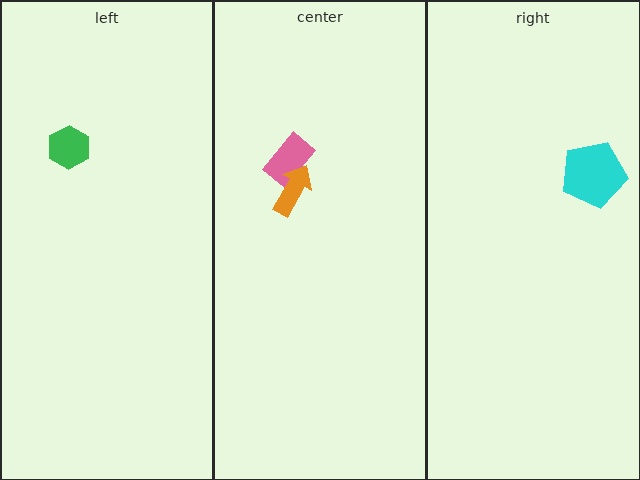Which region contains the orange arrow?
The center region.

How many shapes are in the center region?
2.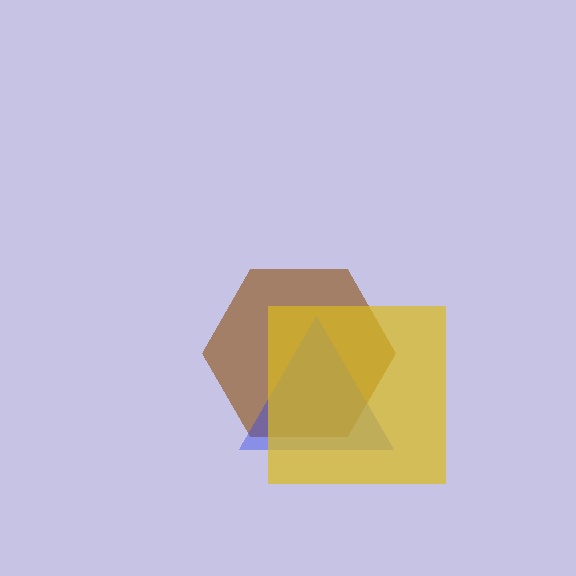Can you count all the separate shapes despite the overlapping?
Yes, there are 3 separate shapes.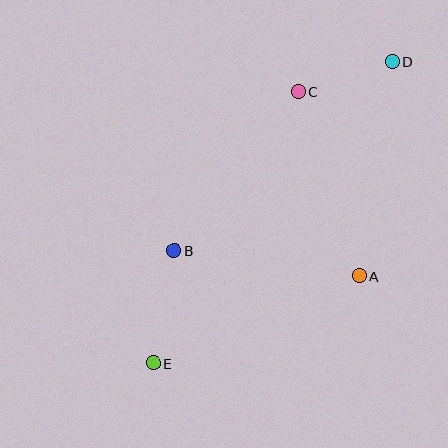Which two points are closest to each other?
Points C and D are closest to each other.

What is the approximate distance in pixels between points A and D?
The distance between A and D is approximately 217 pixels.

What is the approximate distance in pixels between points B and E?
The distance between B and E is approximately 114 pixels.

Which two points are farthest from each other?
Points D and E are farthest from each other.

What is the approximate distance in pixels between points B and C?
The distance between B and C is approximately 202 pixels.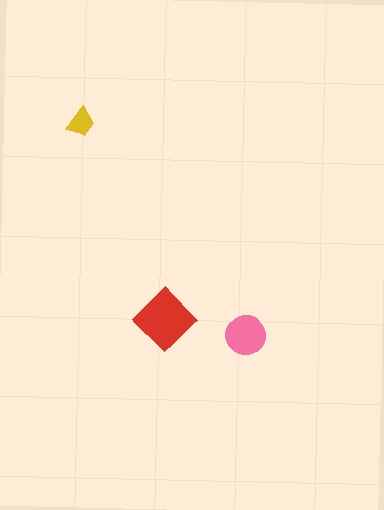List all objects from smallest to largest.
The yellow trapezoid, the pink circle, the red diamond.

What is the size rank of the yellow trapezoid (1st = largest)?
3rd.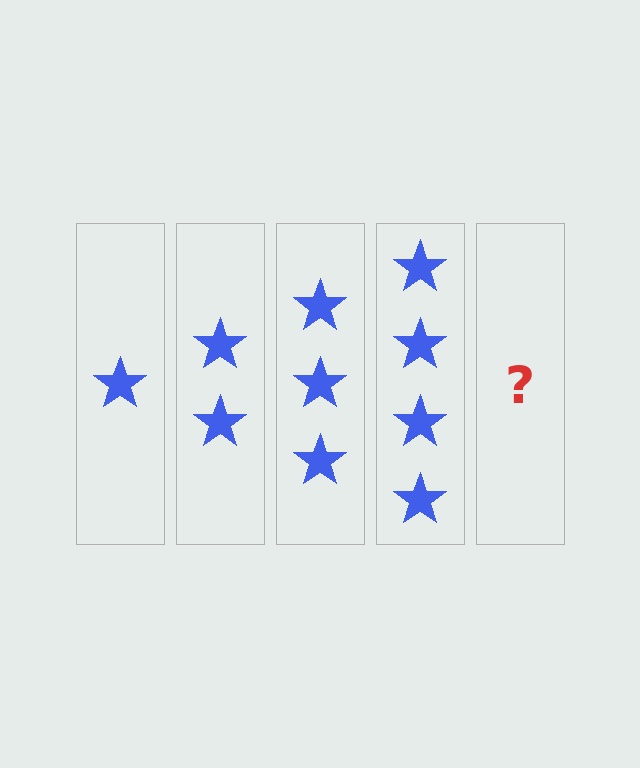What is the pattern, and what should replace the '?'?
The pattern is that each step adds one more star. The '?' should be 5 stars.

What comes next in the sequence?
The next element should be 5 stars.